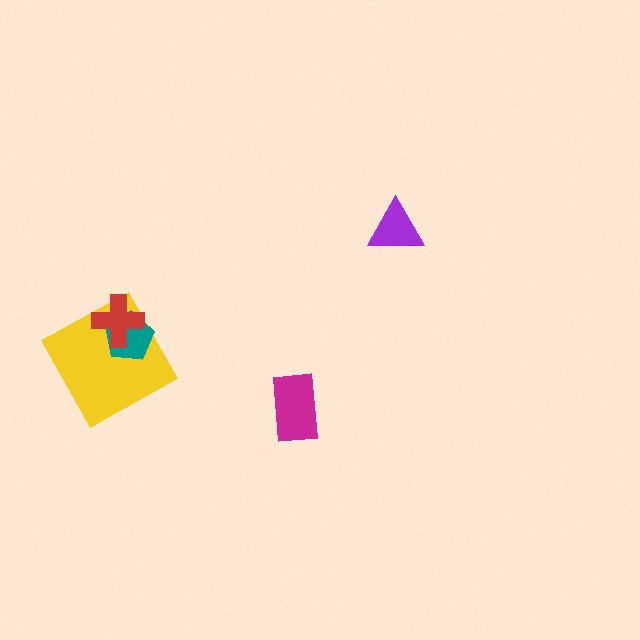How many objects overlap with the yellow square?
2 objects overlap with the yellow square.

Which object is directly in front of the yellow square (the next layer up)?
The teal pentagon is directly in front of the yellow square.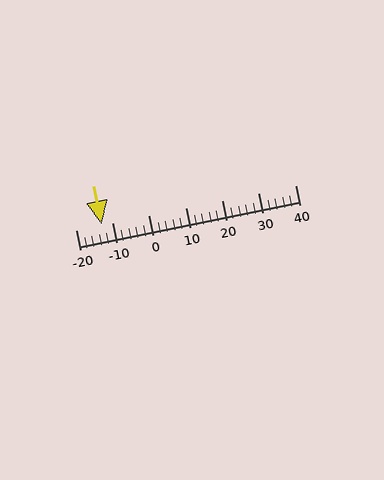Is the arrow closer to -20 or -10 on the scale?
The arrow is closer to -10.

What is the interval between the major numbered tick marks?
The major tick marks are spaced 10 units apart.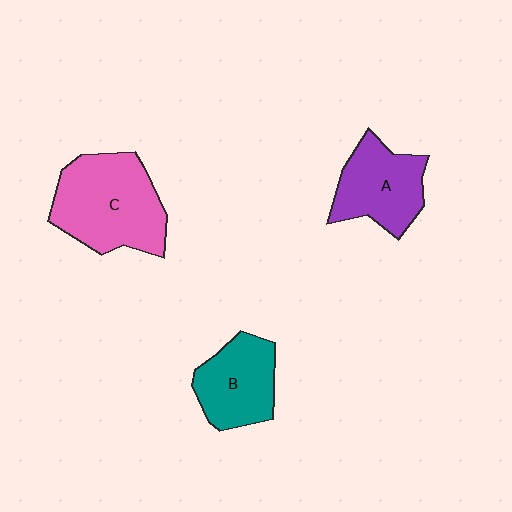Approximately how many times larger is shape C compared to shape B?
Approximately 1.5 times.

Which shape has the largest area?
Shape C (pink).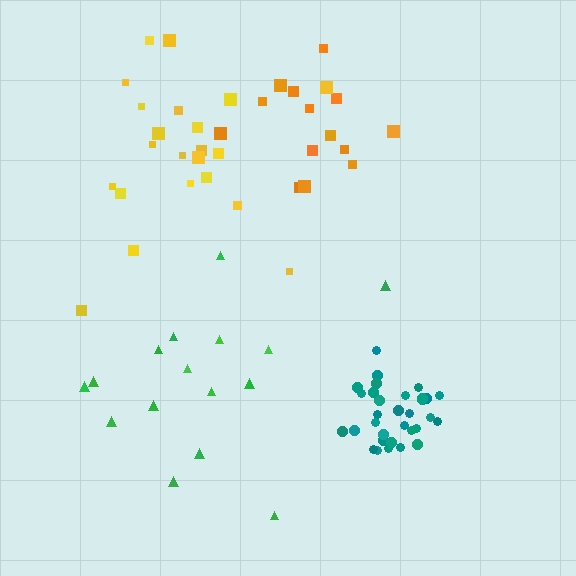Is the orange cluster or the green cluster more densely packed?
Orange.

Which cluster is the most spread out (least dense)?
Green.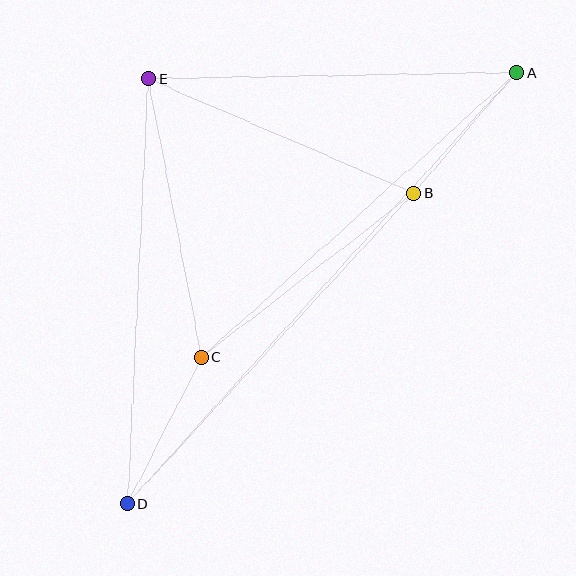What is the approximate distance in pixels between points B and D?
The distance between B and D is approximately 423 pixels.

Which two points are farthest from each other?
Points A and D are farthest from each other.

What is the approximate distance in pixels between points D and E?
The distance between D and E is approximately 425 pixels.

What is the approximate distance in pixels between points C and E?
The distance between C and E is approximately 283 pixels.